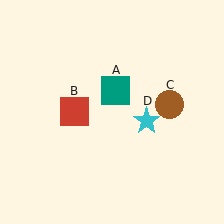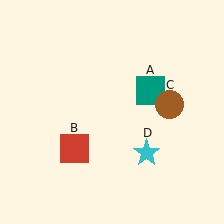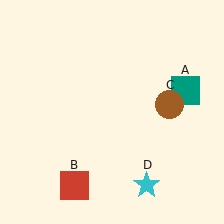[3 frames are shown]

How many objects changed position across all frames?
3 objects changed position: teal square (object A), red square (object B), cyan star (object D).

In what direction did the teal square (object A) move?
The teal square (object A) moved right.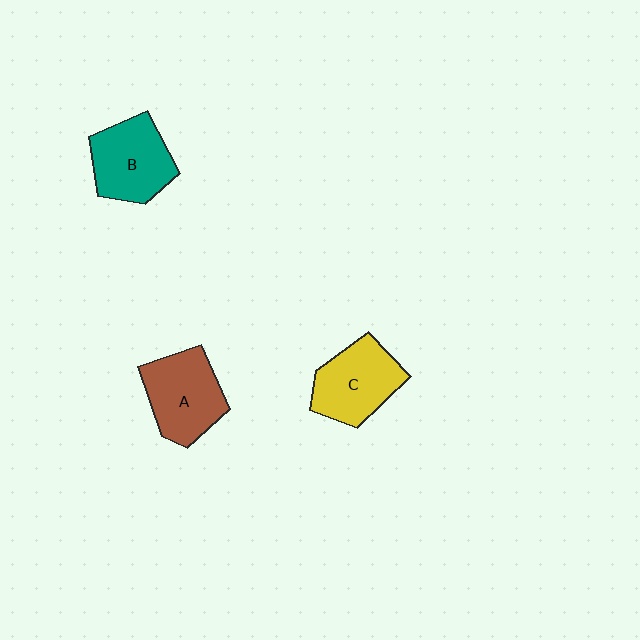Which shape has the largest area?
Shape A (brown).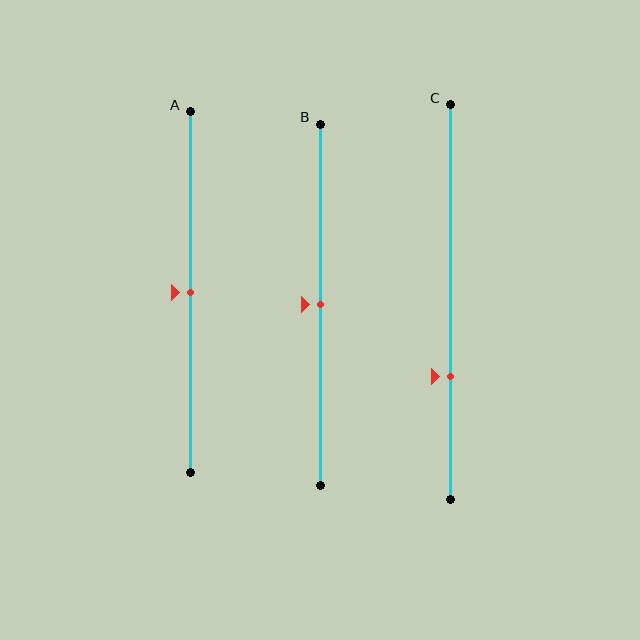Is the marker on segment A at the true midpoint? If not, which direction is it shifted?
Yes, the marker on segment A is at the true midpoint.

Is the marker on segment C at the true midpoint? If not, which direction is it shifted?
No, the marker on segment C is shifted downward by about 19% of the segment length.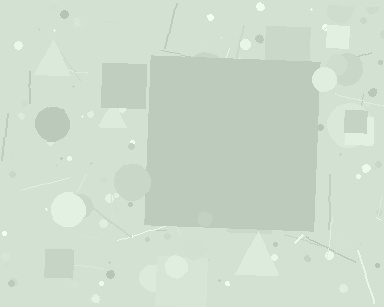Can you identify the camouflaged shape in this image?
The camouflaged shape is a square.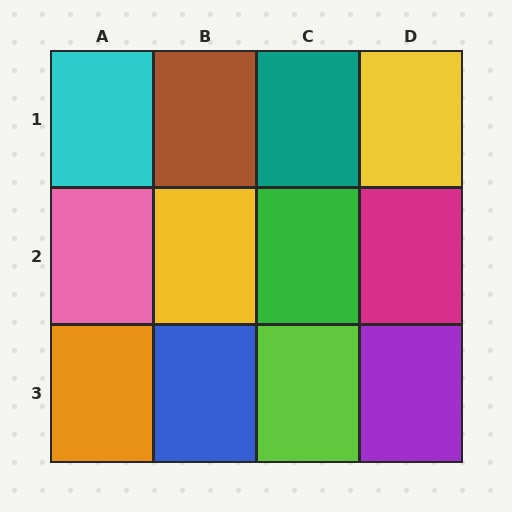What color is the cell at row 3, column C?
Lime.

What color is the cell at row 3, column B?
Blue.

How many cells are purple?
1 cell is purple.